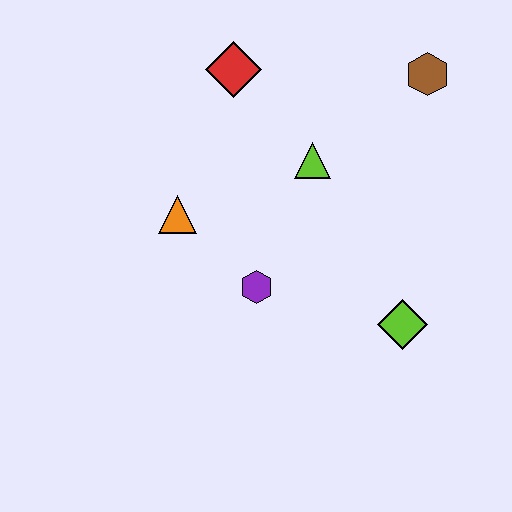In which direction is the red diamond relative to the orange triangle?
The red diamond is above the orange triangle.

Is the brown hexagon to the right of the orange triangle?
Yes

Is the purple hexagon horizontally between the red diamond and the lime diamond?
Yes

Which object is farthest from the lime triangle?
The lime diamond is farthest from the lime triangle.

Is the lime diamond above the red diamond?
No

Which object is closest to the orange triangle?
The purple hexagon is closest to the orange triangle.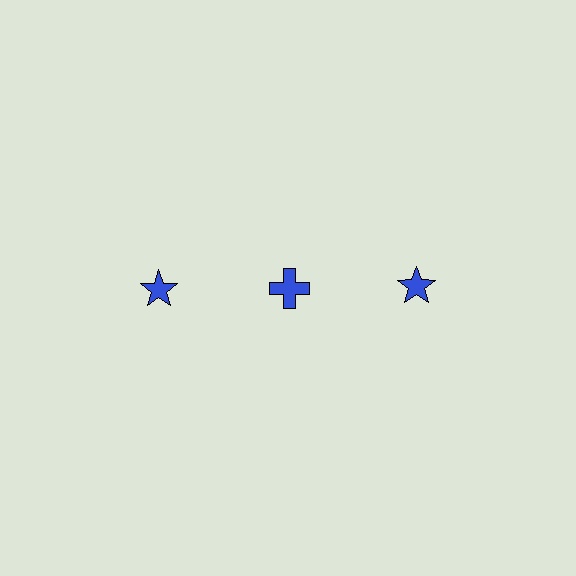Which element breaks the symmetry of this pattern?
The blue cross in the top row, second from left column breaks the symmetry. All other shapes are blue stars.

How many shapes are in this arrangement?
There are 3 shapes arranged in a grid pattern.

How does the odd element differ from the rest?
It has a different shape: cross instead of star.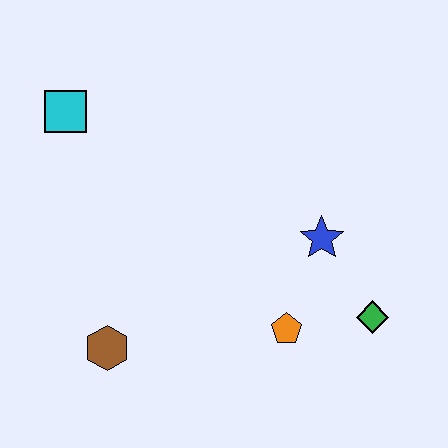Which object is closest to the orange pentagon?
The green diamond is closest to the orange pentagon.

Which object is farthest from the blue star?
The cyan square is farthest from the blue star.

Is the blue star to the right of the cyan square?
Yes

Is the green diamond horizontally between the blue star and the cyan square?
No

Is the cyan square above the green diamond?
Yes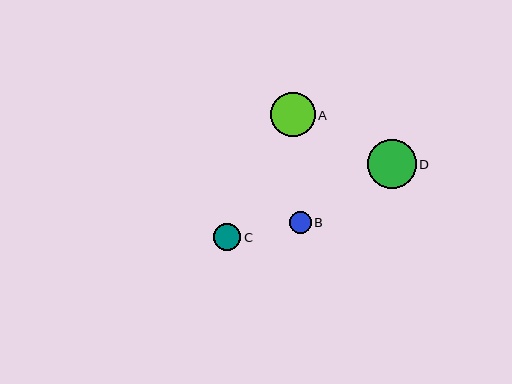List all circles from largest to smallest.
From largest to smallest: D, A, C, B.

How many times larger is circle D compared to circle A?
Circle D is approximately 1.1 times the size of circle A.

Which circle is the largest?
Circle D is the largest with a size of approximately 49 pixels.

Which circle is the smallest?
Circle B is the smallest with a size of approximately 22 pixels.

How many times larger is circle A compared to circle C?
Circle A is approximately 1.6 times the size of circle C.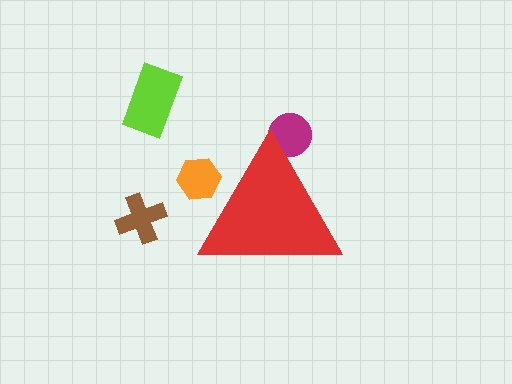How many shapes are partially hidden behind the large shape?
2 shapes are partially hidden.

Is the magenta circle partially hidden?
Yes, the magenta circle is partially hidden behind the red triangle.